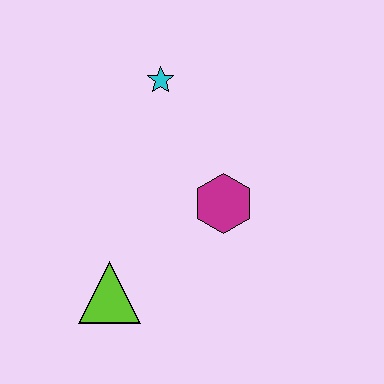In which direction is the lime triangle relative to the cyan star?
The lime triangle is below the cyan star.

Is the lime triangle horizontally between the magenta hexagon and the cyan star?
No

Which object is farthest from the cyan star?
The lime triangle is farthest from the cyan star.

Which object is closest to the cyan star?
The magenta hexagon is closest to the cyan star.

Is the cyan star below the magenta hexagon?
No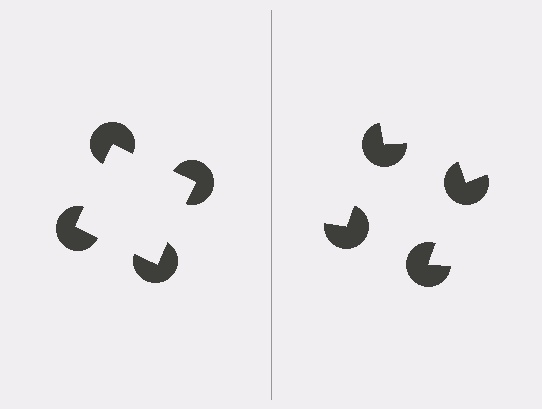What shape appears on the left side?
An illusory square.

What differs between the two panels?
The pac-man discs are positioned identically on both sides; only the wedge orientations differ. On the left they align to a square; on the right they are misaligned.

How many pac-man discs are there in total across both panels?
8 — 4 on each side.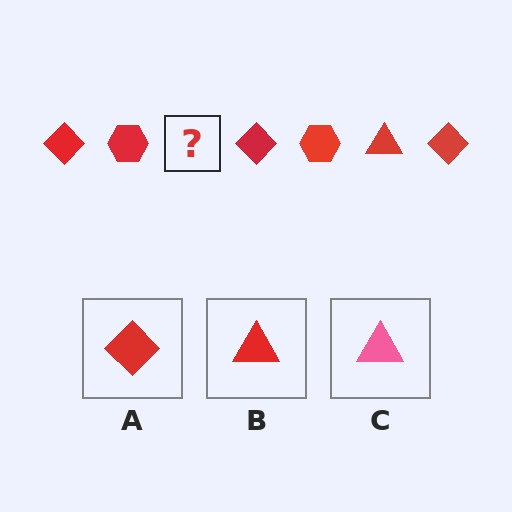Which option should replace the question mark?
Option B.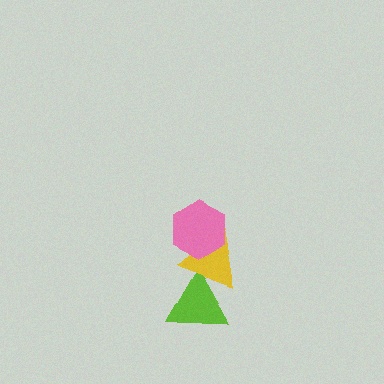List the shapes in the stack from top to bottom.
From top to bottom: the pink hexagon, the yellow triangle, the lime triangle.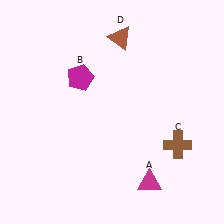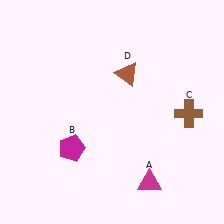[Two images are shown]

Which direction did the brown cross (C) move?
The brown cross (C) moved up.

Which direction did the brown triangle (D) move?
The brown triangle (D) moved down.